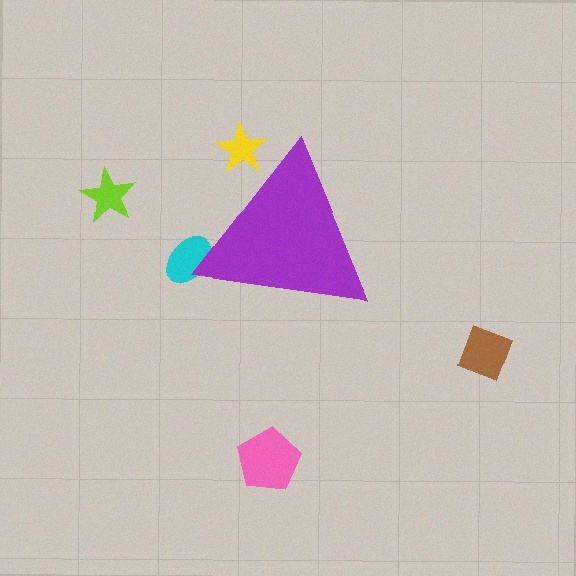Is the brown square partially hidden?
No, the brown square is fully visible.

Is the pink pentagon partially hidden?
No, the pink pentagon is fully visible.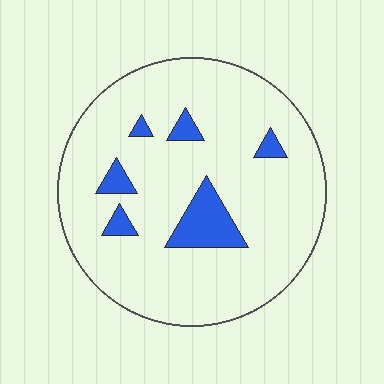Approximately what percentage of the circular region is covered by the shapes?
Approximately 10%.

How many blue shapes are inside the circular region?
6.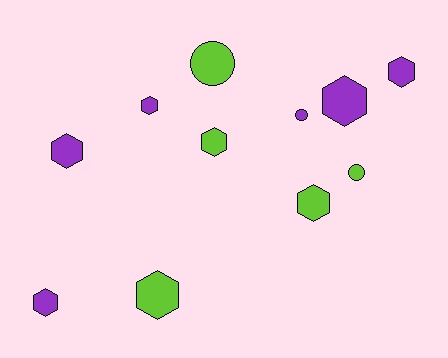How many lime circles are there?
There are 2 lime circles.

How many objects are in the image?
There are 11 objects.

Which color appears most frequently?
Purple, with 6 objects.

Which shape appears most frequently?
Hexagon, with 8 objects.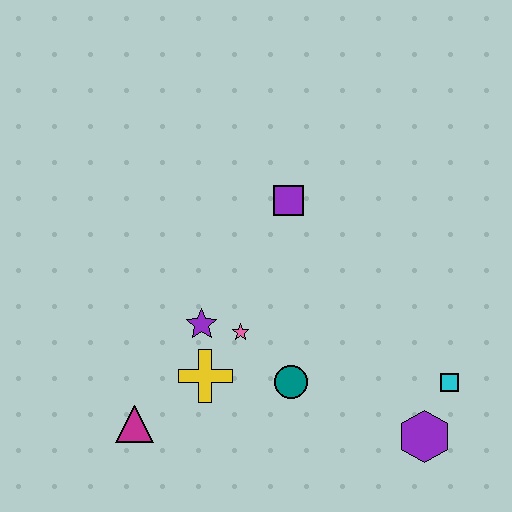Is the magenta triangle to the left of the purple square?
Yes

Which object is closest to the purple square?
The pink star is closest to the purple square.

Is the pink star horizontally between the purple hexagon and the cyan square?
No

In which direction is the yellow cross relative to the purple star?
The yellow cross is below the purple star.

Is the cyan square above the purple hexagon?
Yes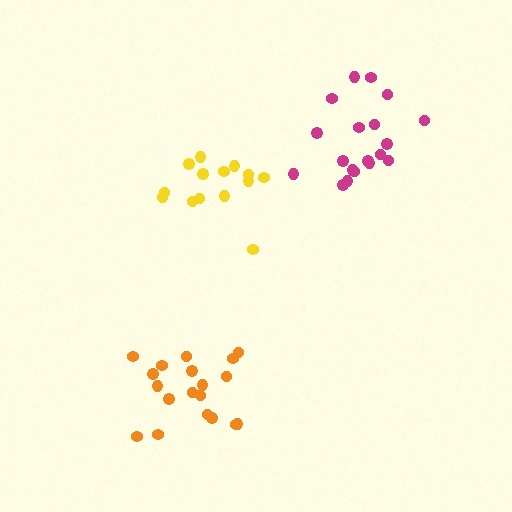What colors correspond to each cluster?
The clusters are colored: orange, magenta, yellow.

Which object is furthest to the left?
The yellow cluster is leftmost.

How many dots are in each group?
Group 1: 19 dots, Group 2: 19 dots, Group 3: 14 dots (52 total).